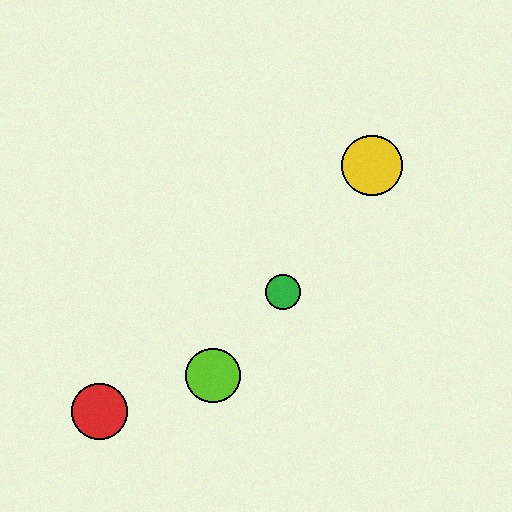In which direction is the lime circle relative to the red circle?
The lime circle is to the right of the red circle.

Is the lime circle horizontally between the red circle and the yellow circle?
Yes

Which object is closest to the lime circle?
The green circle is closest to the lime circle.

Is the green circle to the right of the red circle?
Yes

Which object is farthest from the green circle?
The red circle is farthest from the green circle.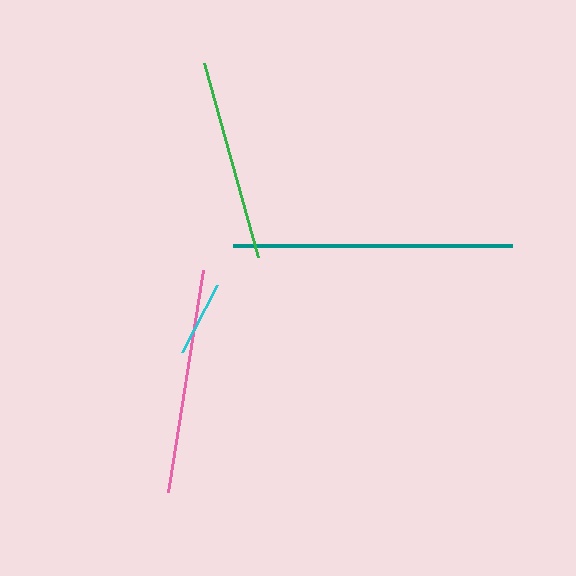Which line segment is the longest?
The teal line is the longest at approximately 279 pixels.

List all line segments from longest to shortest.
From longest to shortest: teal, pink, green, cyan.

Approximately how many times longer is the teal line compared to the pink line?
The teal line is approximately 1.2 times the length of the pink line.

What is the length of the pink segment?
The pink segment is approximately 225 pixels long.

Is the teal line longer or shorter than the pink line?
The teal line is longer than the pink line.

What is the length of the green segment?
The green segment is approximately 201 pixels long.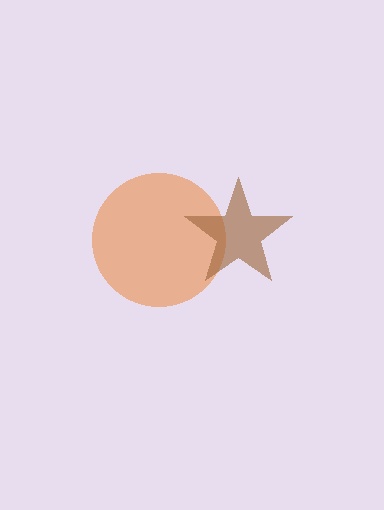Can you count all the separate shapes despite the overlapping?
Yes, there are 2 separate shapes.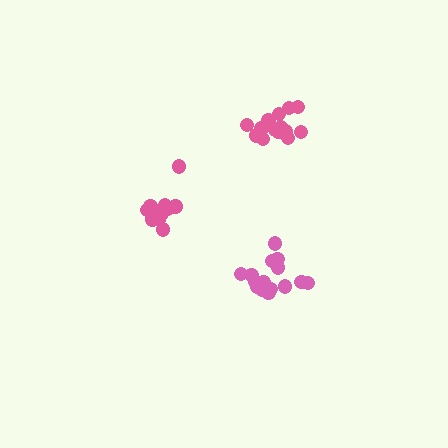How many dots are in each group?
Group 1: 15 dots, Group 2: 10 dots, Group 3: 15 dots (40 total).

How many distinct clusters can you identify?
There are 3 distinct clusters.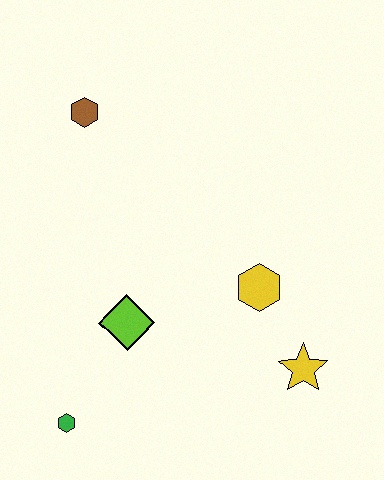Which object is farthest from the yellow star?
The brown hexagon is farthest from the yellow star.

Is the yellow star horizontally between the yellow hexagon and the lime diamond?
No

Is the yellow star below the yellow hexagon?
Yes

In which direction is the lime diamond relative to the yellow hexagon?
The lime diamond is to the left of the yellow hexagon.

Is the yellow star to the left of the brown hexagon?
No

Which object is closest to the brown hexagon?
The lime diamond is closest to the brown hexagon.